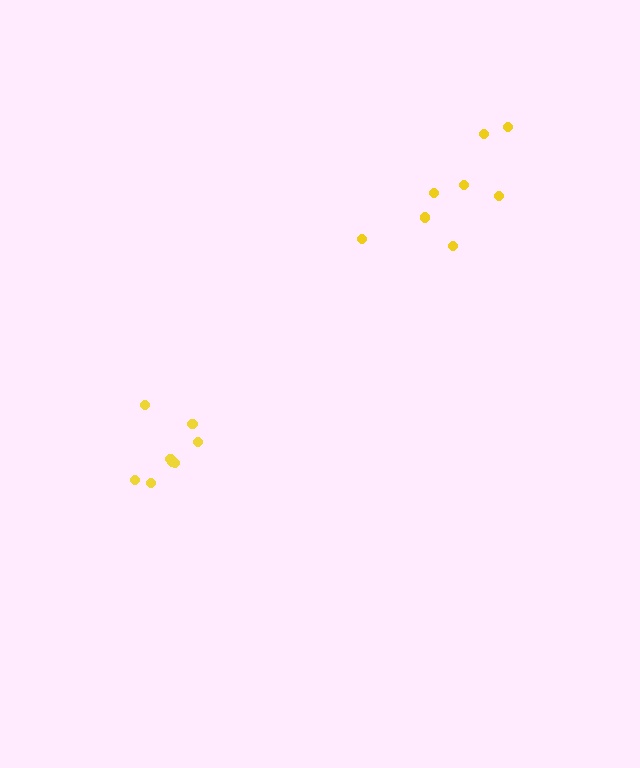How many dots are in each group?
Group 1: 8 dots, Group 2: 8 dots (16 total).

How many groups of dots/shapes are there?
There are 2 groups.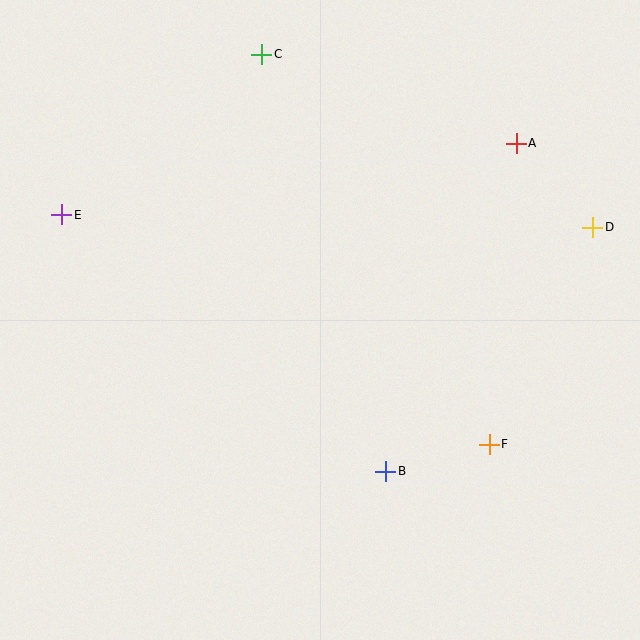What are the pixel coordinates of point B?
Point B is at (386, 471).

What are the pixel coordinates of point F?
Point F is at (489, 444).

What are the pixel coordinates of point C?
Point C is at (262, 54).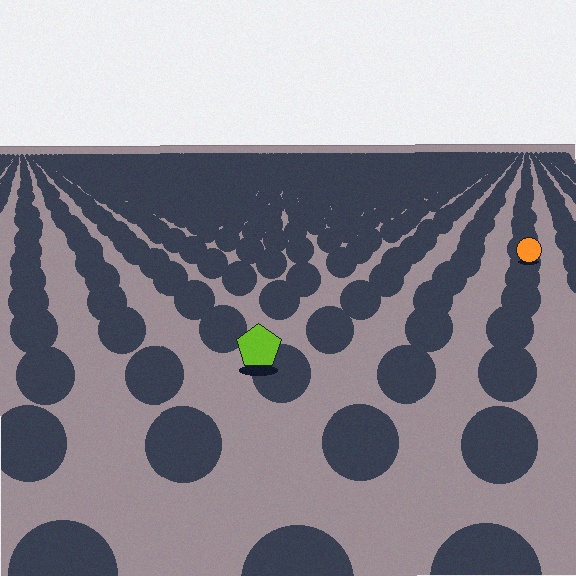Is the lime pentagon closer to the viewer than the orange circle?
Yes. The lime pentagon is closer — you can tell from the texture gradient: the ground texture is coarser near it.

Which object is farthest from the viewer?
The orange circle is farthest from the viewer. It appears smaller and the ground texture around it is denser.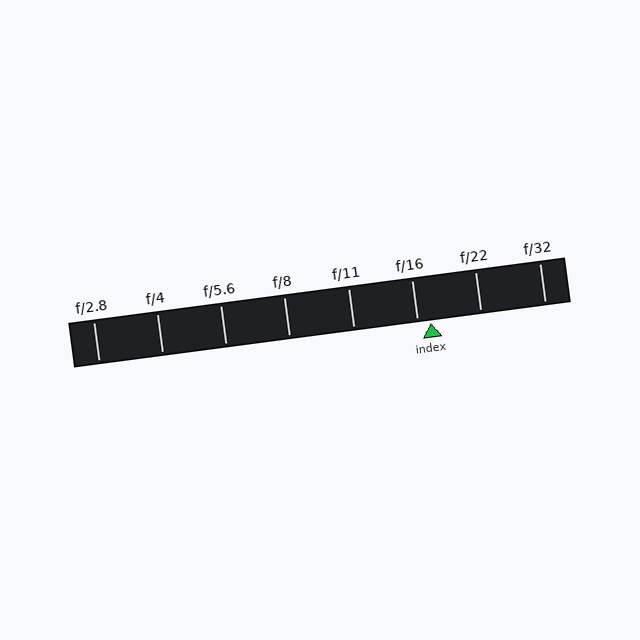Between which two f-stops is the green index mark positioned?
The index mark is between f/16 and f/22.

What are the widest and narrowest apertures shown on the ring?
The widest aperture shown is f/2.8 and the narrowest is f/32.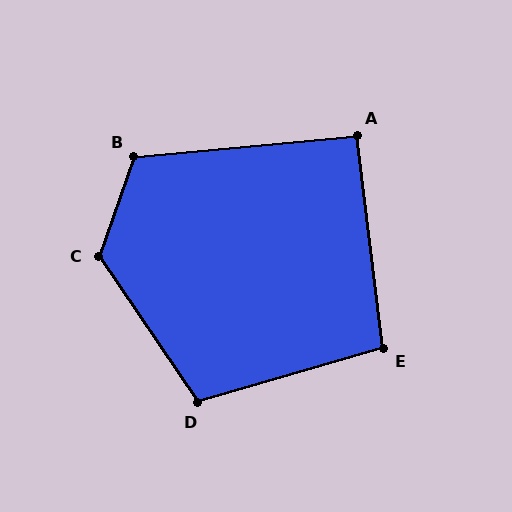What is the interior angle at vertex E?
Approximately 99 degrees (obtuse).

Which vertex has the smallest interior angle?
A, at approximately 91 degrees.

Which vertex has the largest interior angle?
C, at approximately 126 degrees.